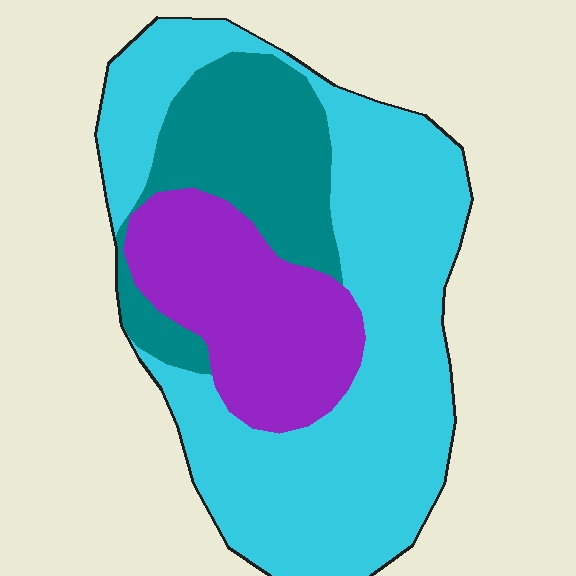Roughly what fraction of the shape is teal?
Teal takes up about one fifth (1/5) of the shape.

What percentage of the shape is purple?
Purple covers about 20% of the shape.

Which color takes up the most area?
Cyan, at roughly 55%.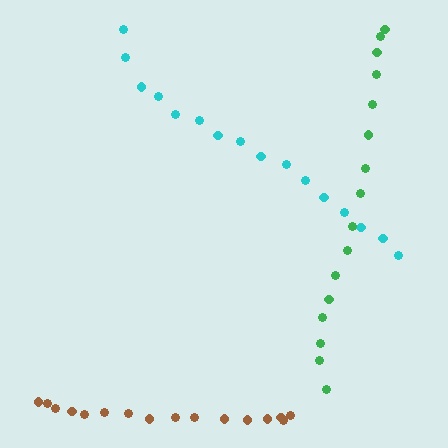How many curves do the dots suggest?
There are 3 distinct paths.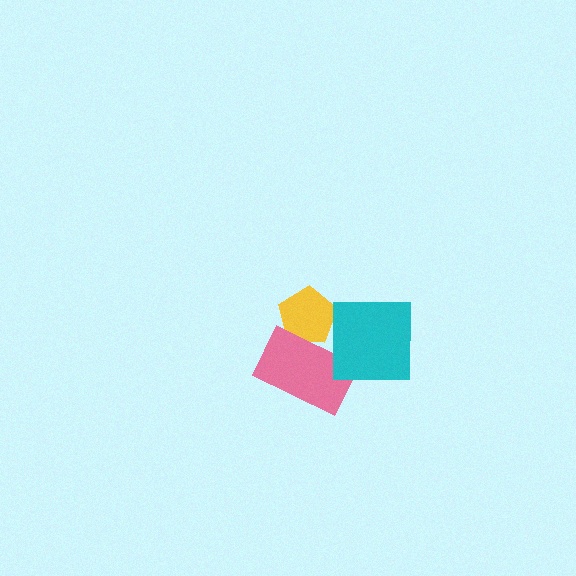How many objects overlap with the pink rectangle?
2 objects overlap with the pink rectangle.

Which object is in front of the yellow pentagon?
The pink rectangle is in front of the yellow pentagon.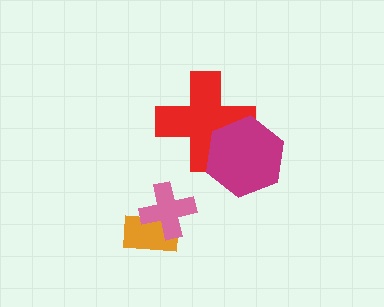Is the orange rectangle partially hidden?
Yes, it is partially covered by another shape.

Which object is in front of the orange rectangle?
The pink cross is in front of the orange rectangle.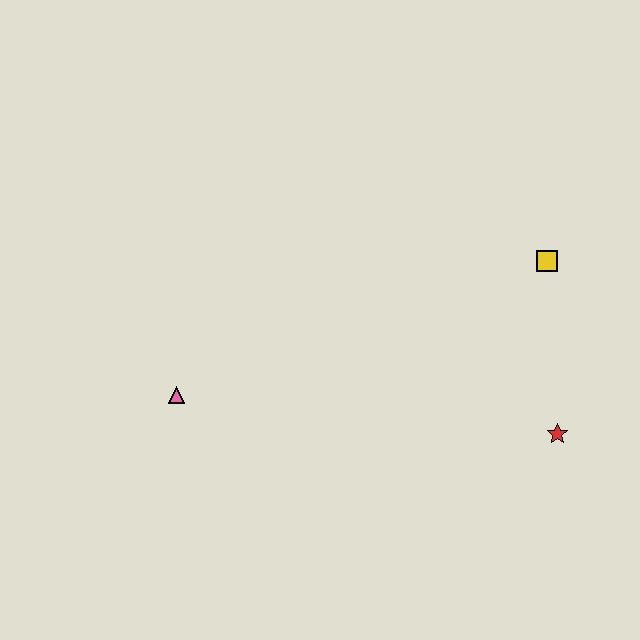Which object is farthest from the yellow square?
The pink triangle is farthest from the yellow square.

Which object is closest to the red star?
The yellow square is closest to the red star.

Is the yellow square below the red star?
No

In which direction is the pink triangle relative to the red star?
The pink triangle is to the left of the red star.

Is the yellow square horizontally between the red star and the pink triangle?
Yes